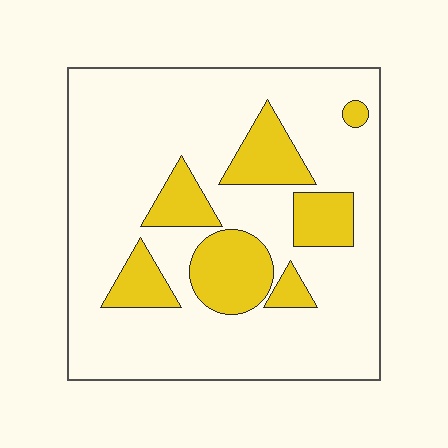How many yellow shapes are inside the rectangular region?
7.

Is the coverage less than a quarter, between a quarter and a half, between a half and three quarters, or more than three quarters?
Less than a quarter.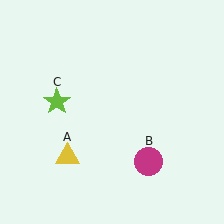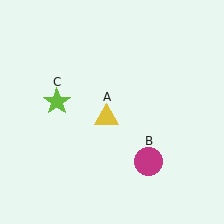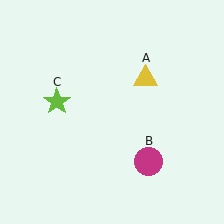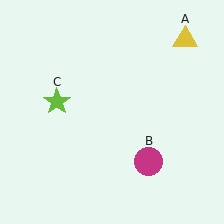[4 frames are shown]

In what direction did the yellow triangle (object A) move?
The yellow triangle (object A) moved up and to the right.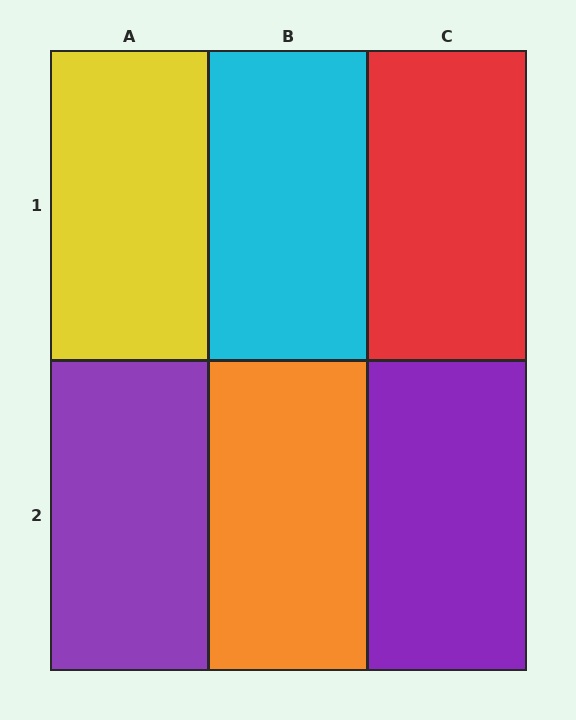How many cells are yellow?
1 cell is yellow.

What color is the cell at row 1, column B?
Cyan.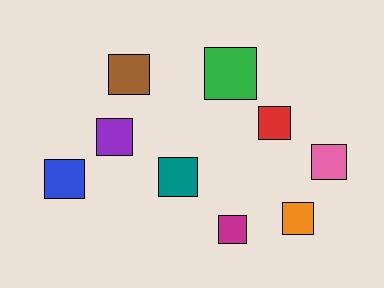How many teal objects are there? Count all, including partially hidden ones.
There is 1 teal object.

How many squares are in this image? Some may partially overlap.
There are 9 squares.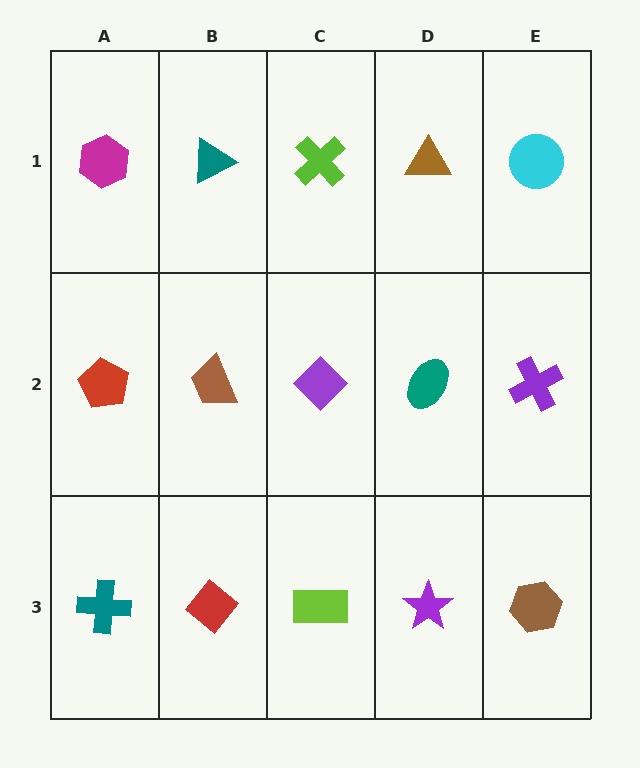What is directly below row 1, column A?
A red pentagon.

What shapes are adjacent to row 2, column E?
A cyan circle (row 1, column E), a brown hexagon (row 3, column E), a teal ellipse (row 2, column D).